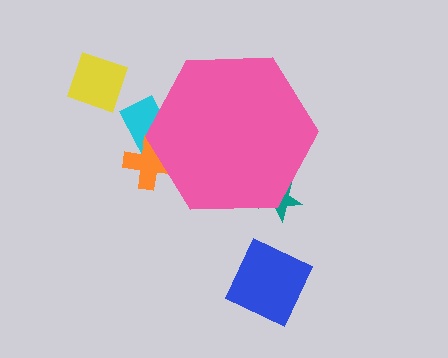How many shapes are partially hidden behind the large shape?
3 shapes are partially hidden.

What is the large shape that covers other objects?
A pink hexagon.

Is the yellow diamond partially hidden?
No, the yellow diamond is fully visible.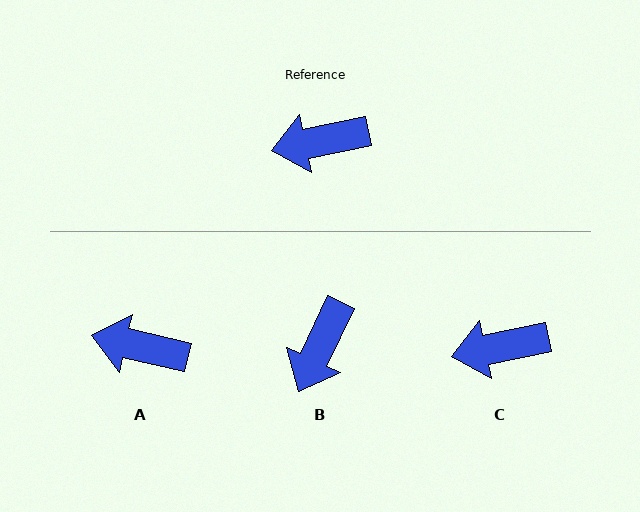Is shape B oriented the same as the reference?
No, it is off by about 53 degrees.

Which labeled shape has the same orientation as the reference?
C.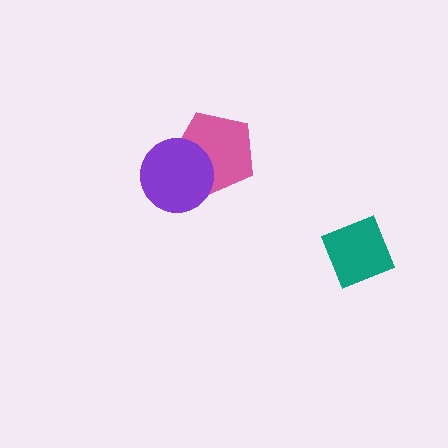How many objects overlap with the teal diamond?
0 objects overlap with the teal diamond.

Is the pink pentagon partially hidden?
Yes, it is partially covered by another shape.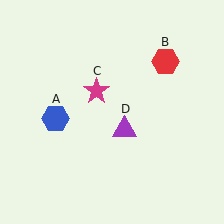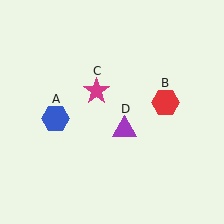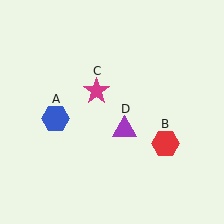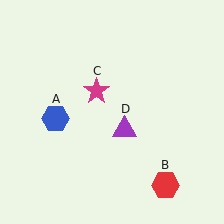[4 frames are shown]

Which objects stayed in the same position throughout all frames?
Blue hexagon (object A) and magenta star (object C) and purple triangle (object D) remained stationary.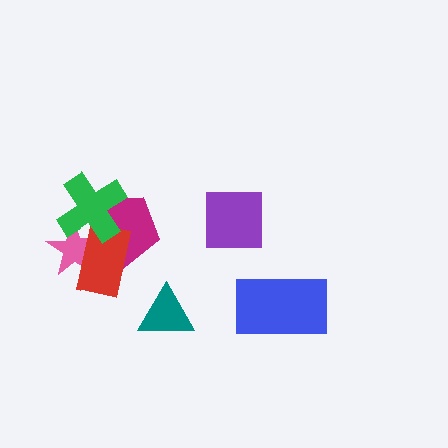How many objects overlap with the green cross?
3 objects overlap with the green cross.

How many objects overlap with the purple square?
0 objects overlap with the purple square.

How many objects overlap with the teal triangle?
0 objects overlap with the teal triangle.